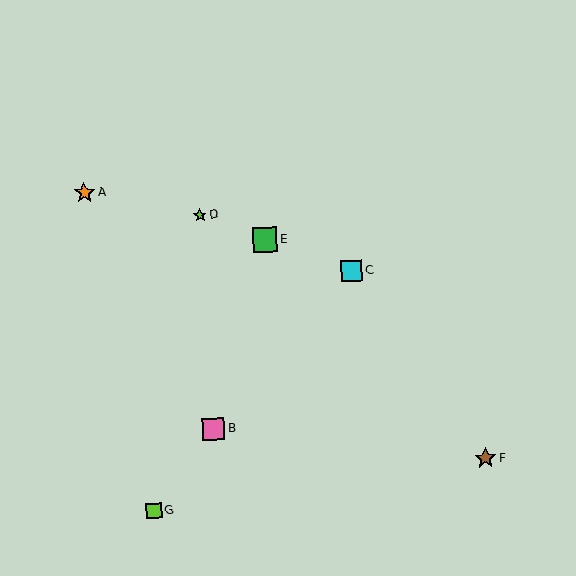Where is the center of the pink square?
The center of the pink square is at (213, 429).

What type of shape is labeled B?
Shape B is a pink square.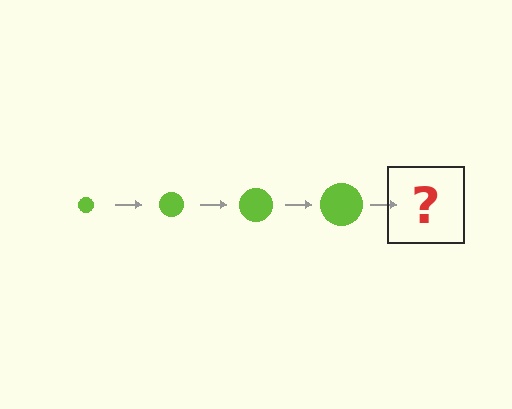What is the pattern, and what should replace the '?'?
The pattern is that the circle gets progressively larger each step. The '?' should be a lime circle, larger than the previous one.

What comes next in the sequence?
The next element should be a lime circle, larger than the previous one.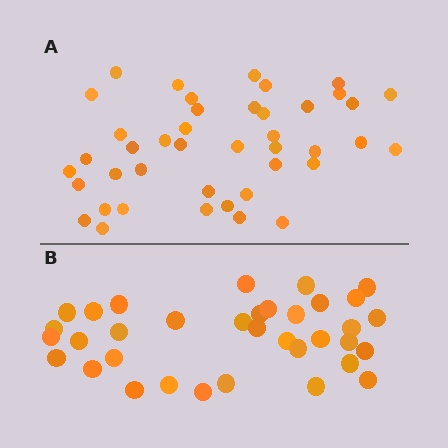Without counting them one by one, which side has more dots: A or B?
Region A (the top region) has more dots.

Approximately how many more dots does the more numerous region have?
Region A has roughly 8 or so more dots than region B.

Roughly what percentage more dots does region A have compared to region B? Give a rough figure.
About 20% more.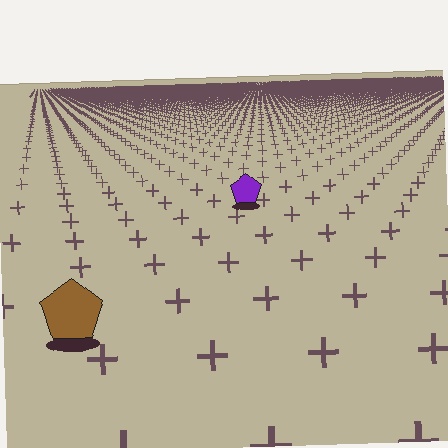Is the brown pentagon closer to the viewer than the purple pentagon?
Yes. The brown pentagon is closer — you can tell from the texture gradient: the ground texture is coarser near it.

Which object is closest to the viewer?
The brown pentagon is closest. The texture marks near it are larger and more spread out.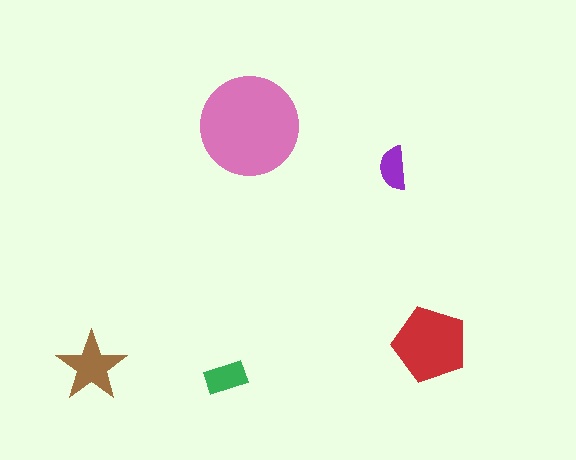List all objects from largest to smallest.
The pink circle, the red pentagon, the brown star, the green rectangle, the purple semicircle.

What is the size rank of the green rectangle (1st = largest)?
4th.